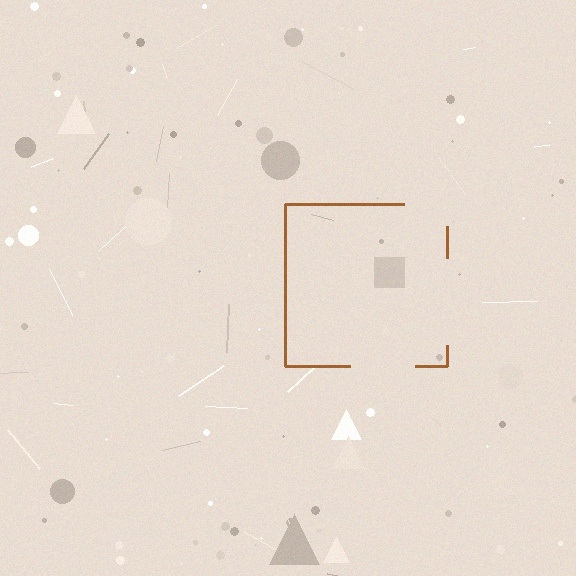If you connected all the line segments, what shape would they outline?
They would outline a square.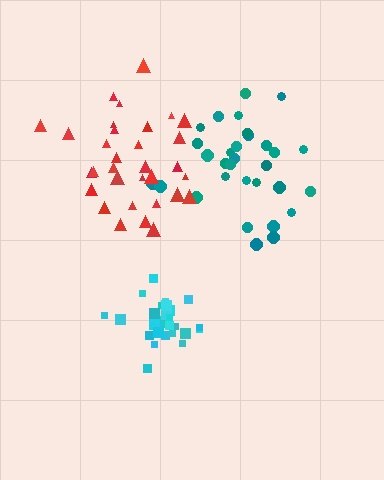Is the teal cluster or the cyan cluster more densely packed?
Cyan.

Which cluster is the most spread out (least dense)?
Red.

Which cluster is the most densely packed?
Cyan.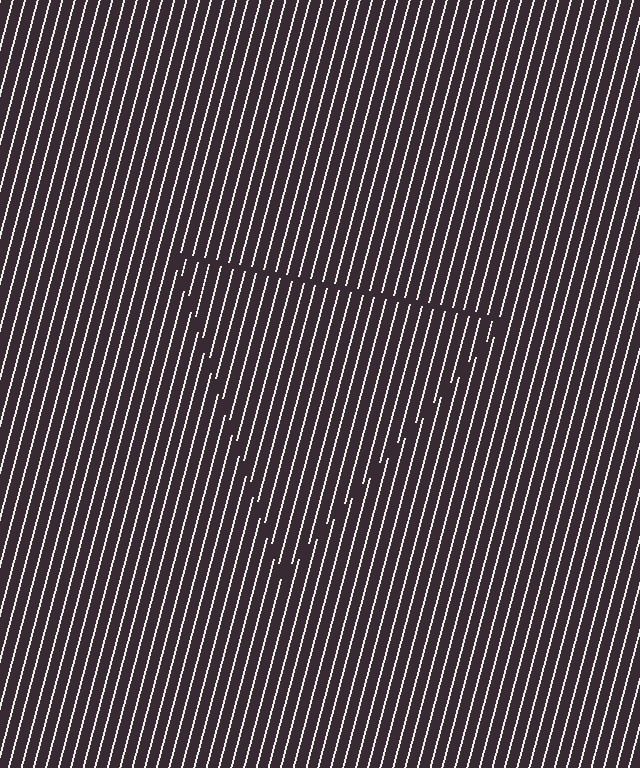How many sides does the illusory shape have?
3 sides — the line-ends trace a triangle.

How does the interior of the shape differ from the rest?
The interior of the shape contains the same grating, shifted by half a period — the contour is defined by the phase discontinuity where line-ends from the inner and outer gratings abut.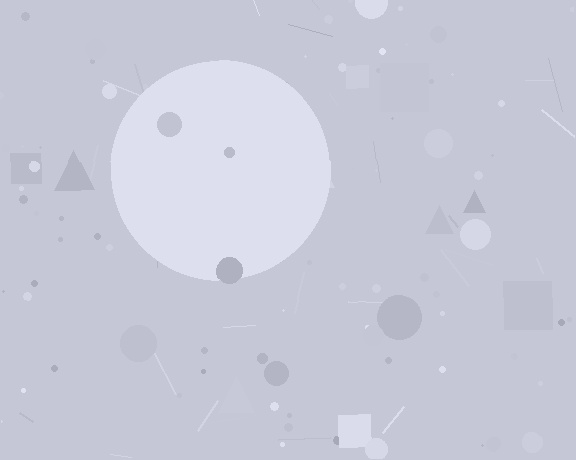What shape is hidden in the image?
A circle is hidden in the image.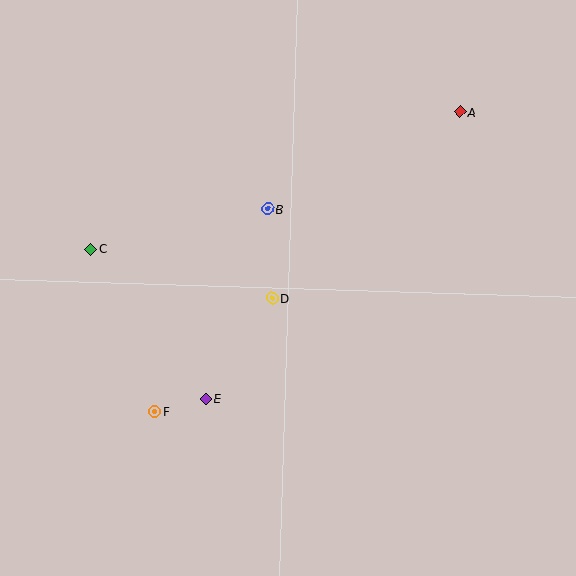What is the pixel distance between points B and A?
The distance between B and A is 216 pixels.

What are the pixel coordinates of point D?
Point D is at (272, 298).